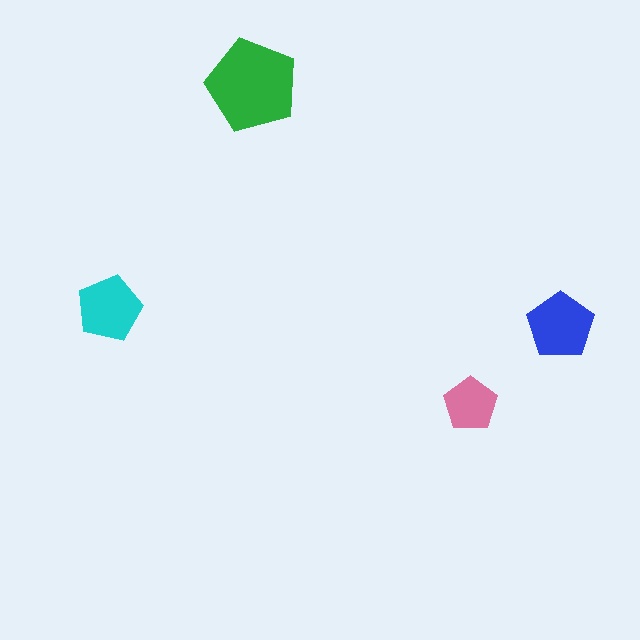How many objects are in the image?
There are 4 objects in the image.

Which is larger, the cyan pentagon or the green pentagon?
The green one.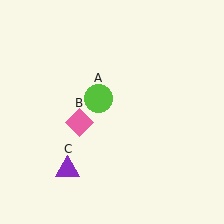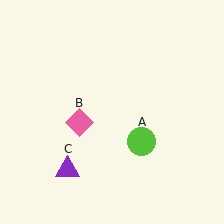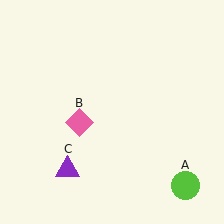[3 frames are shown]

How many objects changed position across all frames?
1 object changed position: lime circle (object A).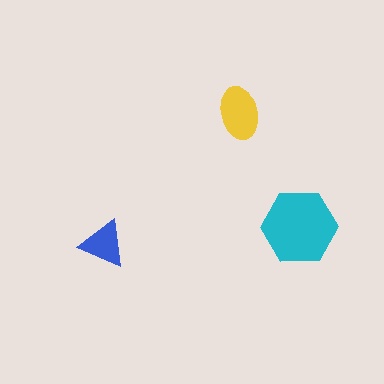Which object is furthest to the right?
The cyan hexagon is rightmost.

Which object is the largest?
The cyan hexagon.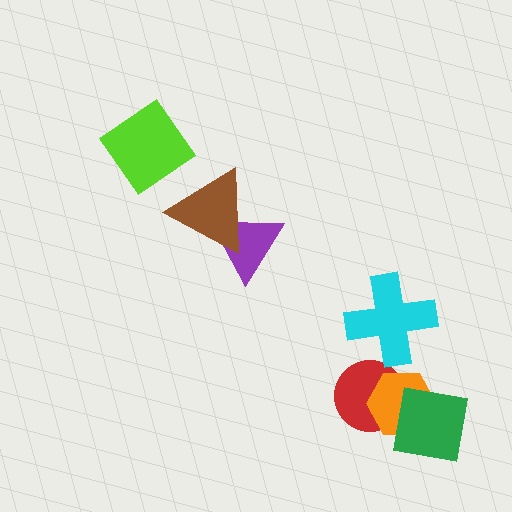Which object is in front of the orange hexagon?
The green square is in front of the orange hexagon.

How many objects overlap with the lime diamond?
0 objects overlap with the lime diamond.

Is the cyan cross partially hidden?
No, no other shape covers it.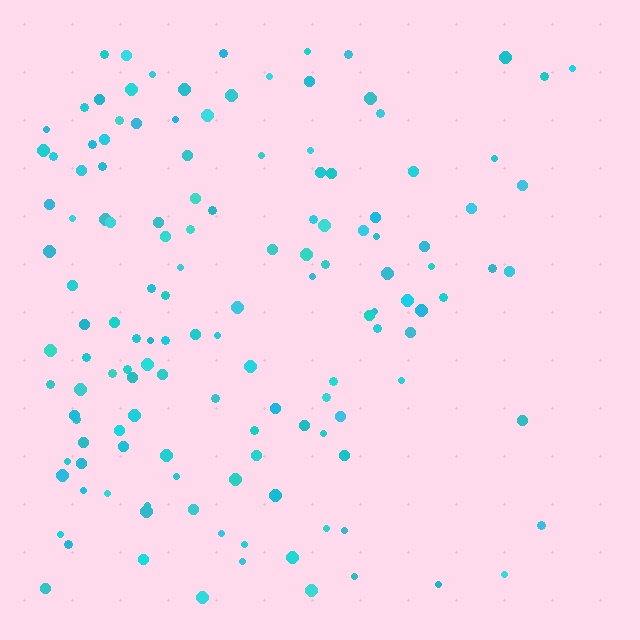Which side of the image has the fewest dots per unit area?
The right.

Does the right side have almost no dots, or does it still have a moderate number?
Still a moderate number, just noticeably fewer than the left.